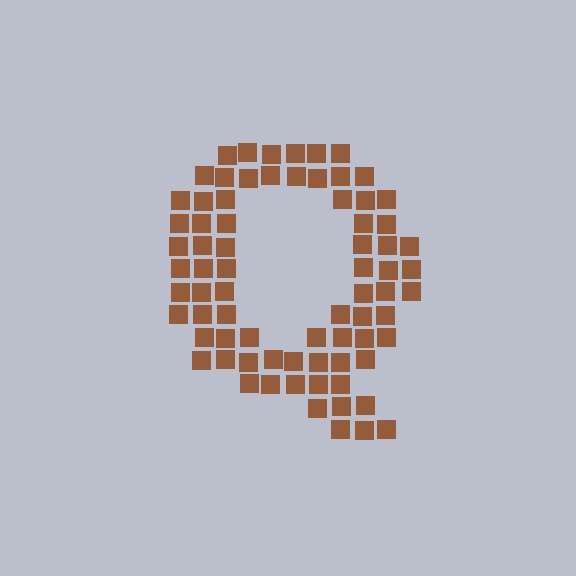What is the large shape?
The large shape is the letter Q.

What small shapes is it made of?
It is made of small squares.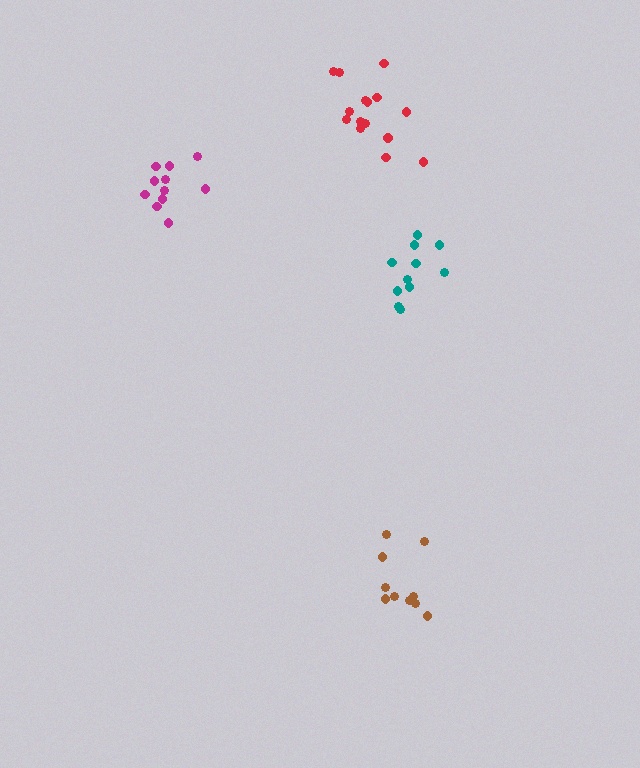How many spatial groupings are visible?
There are 4 spatial groupings.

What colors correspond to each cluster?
The clusters are colored: brown, teal, magenta, red.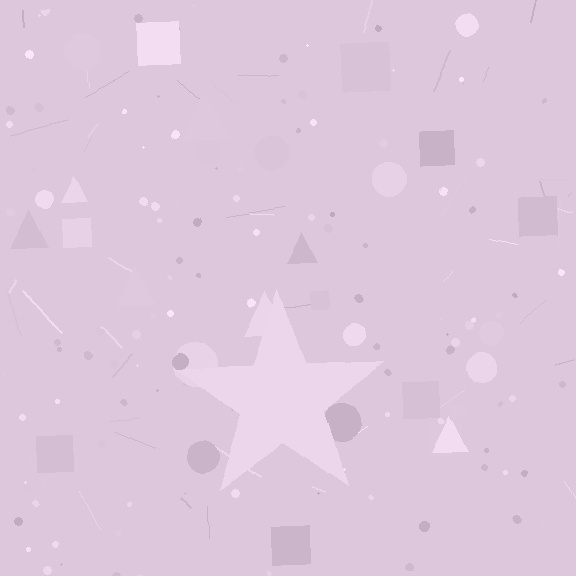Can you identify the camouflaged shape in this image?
The camouflaged shape is a star.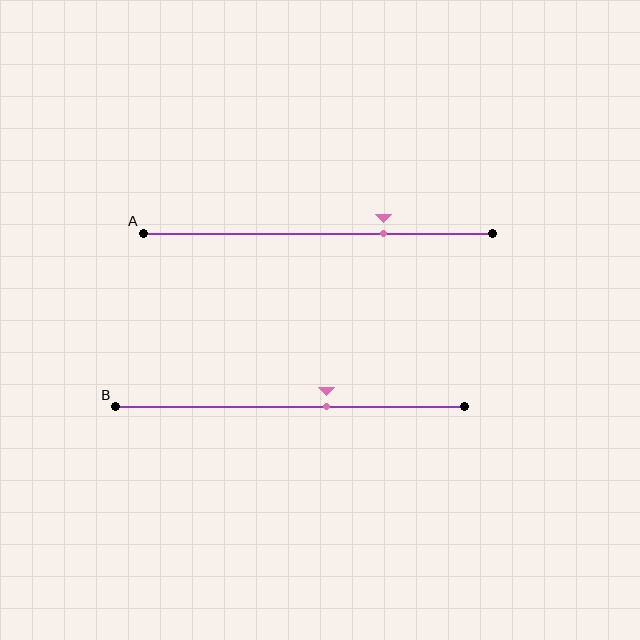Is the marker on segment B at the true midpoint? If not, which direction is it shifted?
No, the marker on segment B is shifted to the right by about 10% of the segment length.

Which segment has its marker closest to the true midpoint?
Segment B has its marker closest to the true midpoint.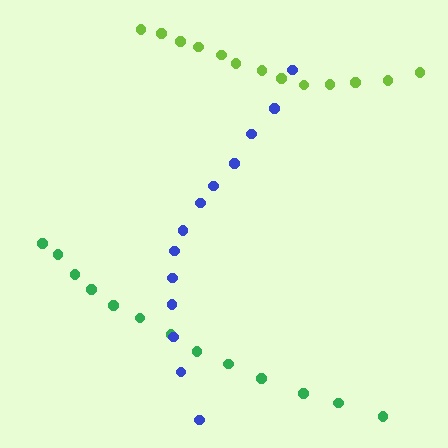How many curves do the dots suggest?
There are 3 distinct paths.